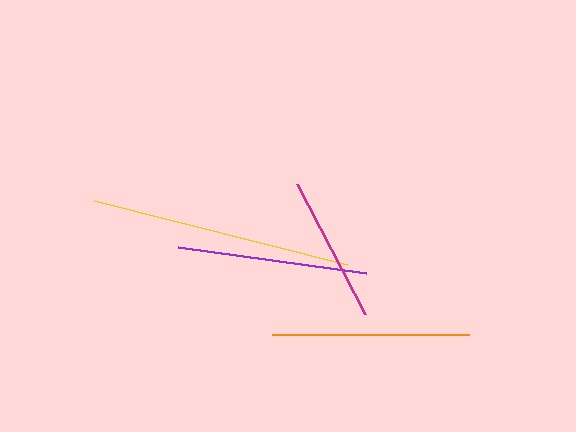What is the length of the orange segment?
The orange segment is approximately 198 pixels long.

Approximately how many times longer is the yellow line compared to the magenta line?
The yellow line is approximately 1.8 times the length of the magenta line.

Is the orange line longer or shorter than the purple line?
The orange line is longer than the purple line.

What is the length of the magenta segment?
The magenta segment is approximately 146 pixels long.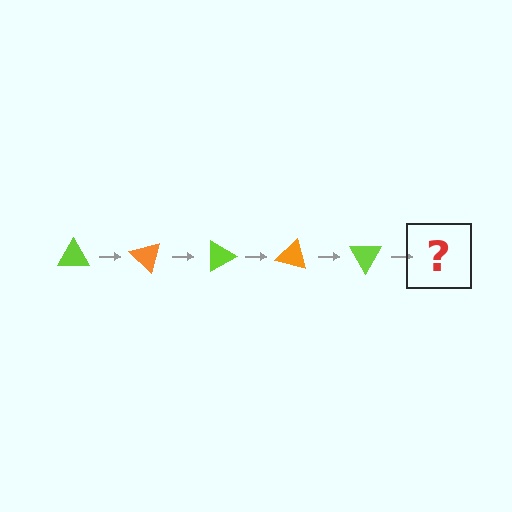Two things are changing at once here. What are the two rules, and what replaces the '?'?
The two rules are that it rotates 45 degrees each step and the color cycles through lime and orange. The '?' should be an orange triangle, rotated 225 degrees from the start.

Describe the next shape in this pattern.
It should be an orange triangle, rotated 225 degrees from the start.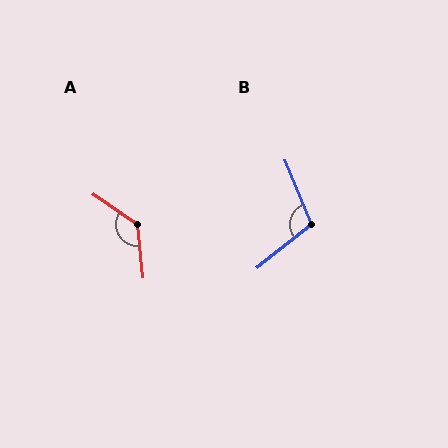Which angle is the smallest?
B, at approximately 106 degrees.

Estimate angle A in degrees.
Approximately 131 degrees.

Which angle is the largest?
A, at approximately 131 degrees.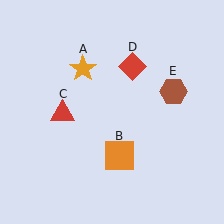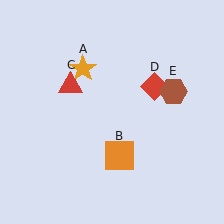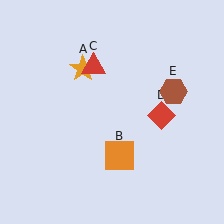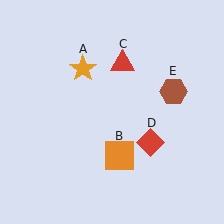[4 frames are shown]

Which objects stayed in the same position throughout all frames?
Orange star (object A) and orange square (object B) and brown hexagon (object E) remained stationary.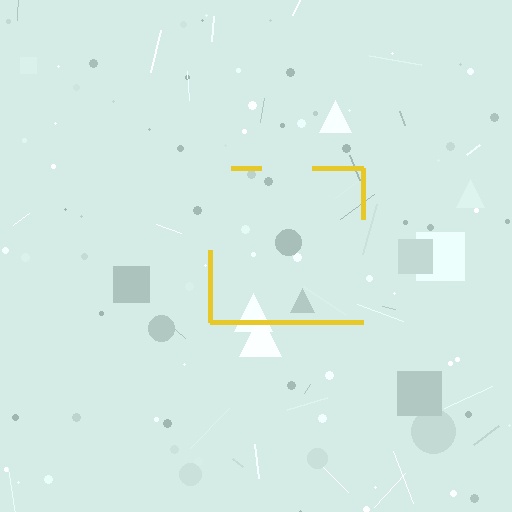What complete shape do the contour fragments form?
The contour fragments form a square.